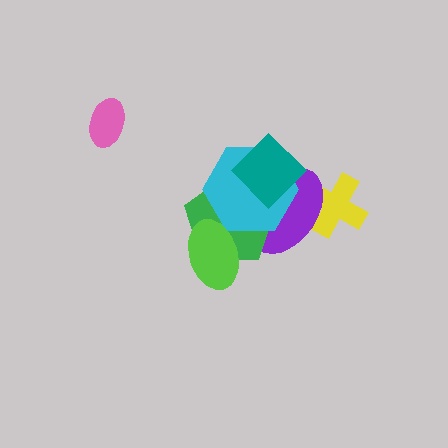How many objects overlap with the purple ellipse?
4 objects overlap with the purple ellipse.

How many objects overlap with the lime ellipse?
2 objects overlap with the lime ellipse.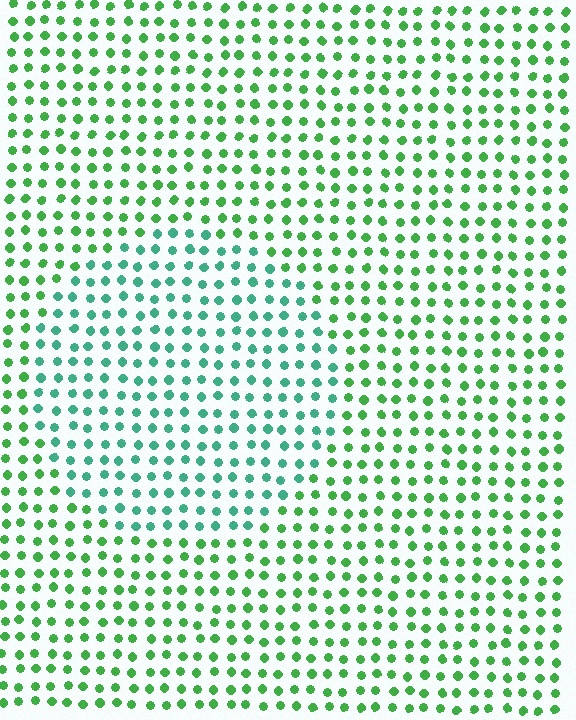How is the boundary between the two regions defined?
The boundary is defined purely by a slight shift in hue (about 36 degrees). Spacing, size, and orientation are identical on both sides.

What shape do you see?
I see a circle.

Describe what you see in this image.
The image is filled with small green elements in a uniform arrangement. A circle-shaped region is visible where the elements are tinted to a slightly different hue, forming a subtle color boundary.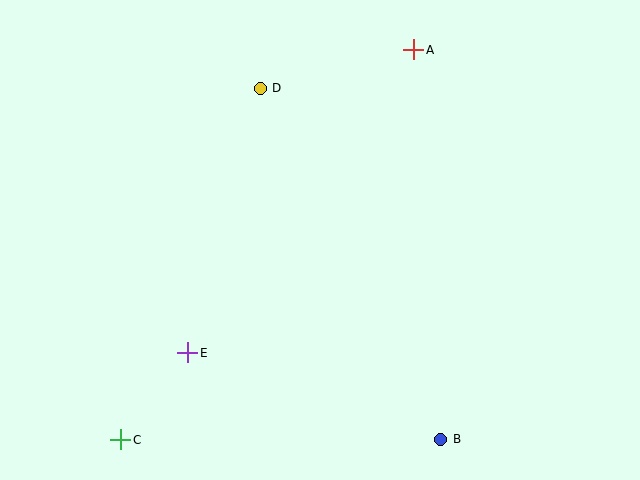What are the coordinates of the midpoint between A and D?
The midpoint between A and D is at (337, 69).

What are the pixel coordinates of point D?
Point D is at (260, 88).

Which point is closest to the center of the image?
Point D at (260, 88) is closest to the center.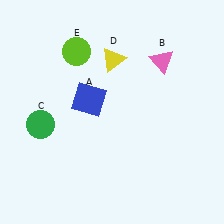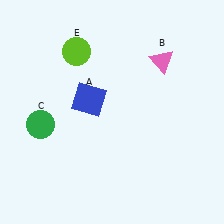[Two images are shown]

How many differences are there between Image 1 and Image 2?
There is 1 difference between the two images.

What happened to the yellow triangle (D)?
The yellow triangle (D) was removed in Image 2. It was in the top-right area of Image 1.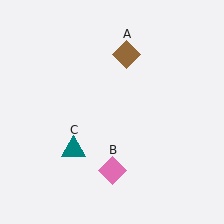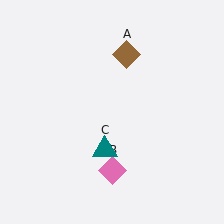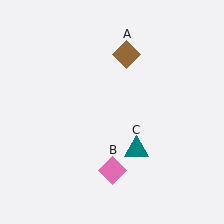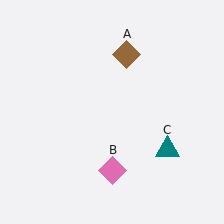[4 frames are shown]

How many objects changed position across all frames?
1 object changed position: teal triangle (object C).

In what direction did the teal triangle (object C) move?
The teal triangle (object C) moved right.